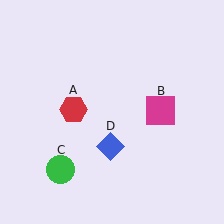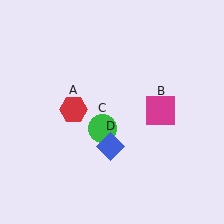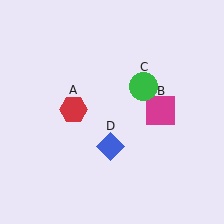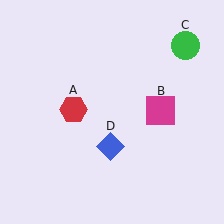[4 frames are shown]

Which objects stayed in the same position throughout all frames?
Red hexagon (object A) and magenta square (object B) and blue diamond (object D) remained stationary.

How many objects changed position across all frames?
1 object changed position: green circle (object C).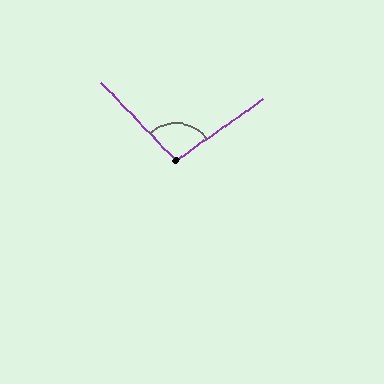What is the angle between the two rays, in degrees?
Approximately 99 degrees.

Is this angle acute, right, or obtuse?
It is obtuse.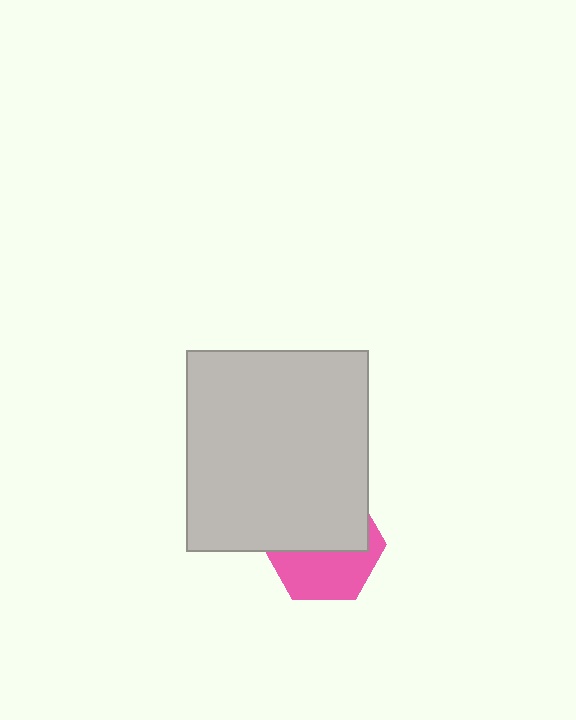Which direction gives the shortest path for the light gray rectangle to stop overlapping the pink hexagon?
Moving up gives the shortest separation.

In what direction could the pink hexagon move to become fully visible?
The pink hexagon could move down. That would shift it out from behind the light gray rectangle entirely.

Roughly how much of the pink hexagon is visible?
About half of it is visible (roughly 46%).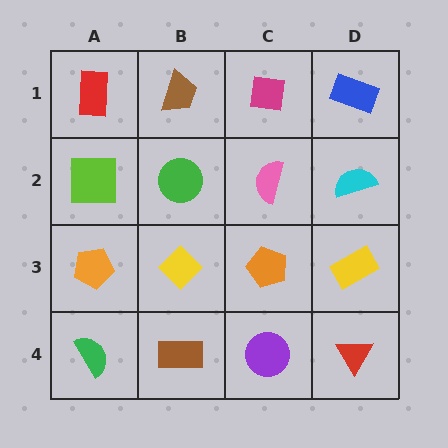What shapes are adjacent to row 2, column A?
A red rectangle (row 1, column A), an orange pentagon (row 3, column A), a green circle (row 2, column B).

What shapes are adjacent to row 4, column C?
An orange pentagon (row 3, column C), a brown rectangle (row 4, column B), a red triangle (row 4, column D).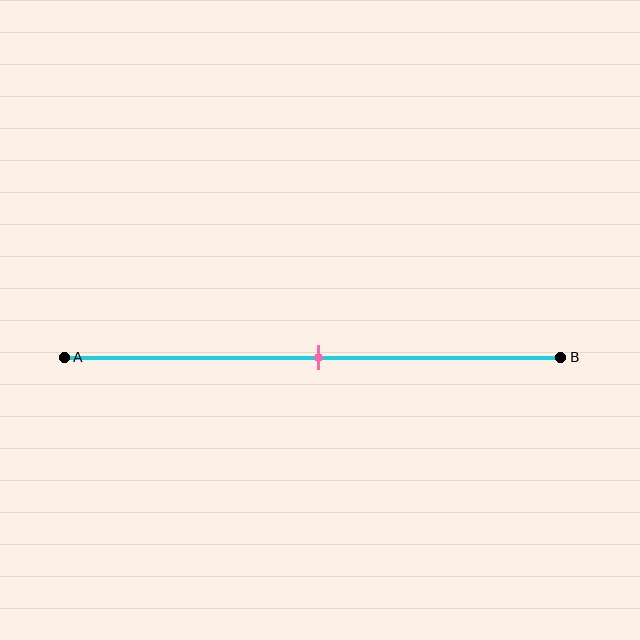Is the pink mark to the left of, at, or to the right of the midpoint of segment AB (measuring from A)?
The pink mark is approximately at the midpoint of segment AB.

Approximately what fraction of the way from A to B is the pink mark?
The pink mark is approximately 50% of the way from A to B.